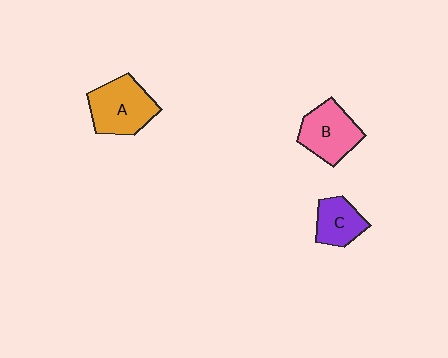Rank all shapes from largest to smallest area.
From largest to smallest: A (orange), B (pink), C (purple).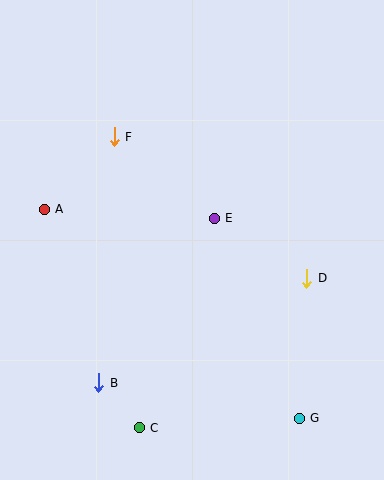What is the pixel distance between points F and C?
The distance between F and C is 292 pixels.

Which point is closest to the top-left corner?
Point F is closest to the top-left corner.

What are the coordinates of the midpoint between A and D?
The midpoint between A and D is at (175, 244).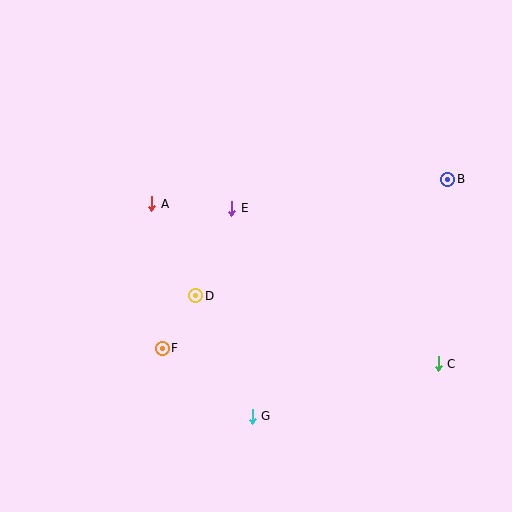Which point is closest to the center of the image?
Point E at (232, 208) is closest to the center.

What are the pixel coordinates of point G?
Point G is at (252, 416).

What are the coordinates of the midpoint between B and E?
The midpoint between B and E is at (340, 194).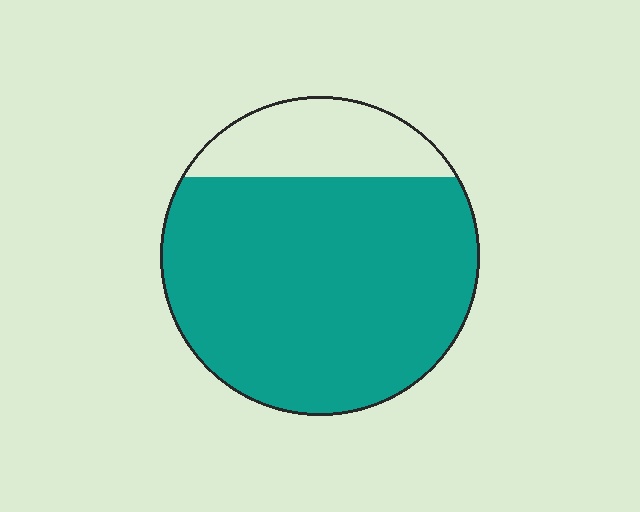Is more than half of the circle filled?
Yes.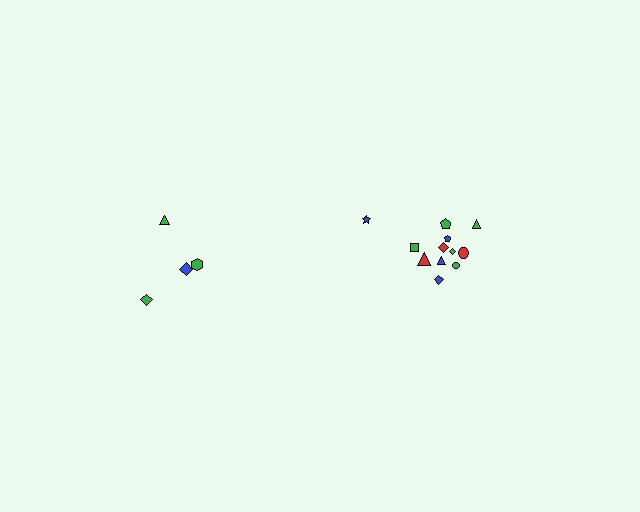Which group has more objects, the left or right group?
The right group.